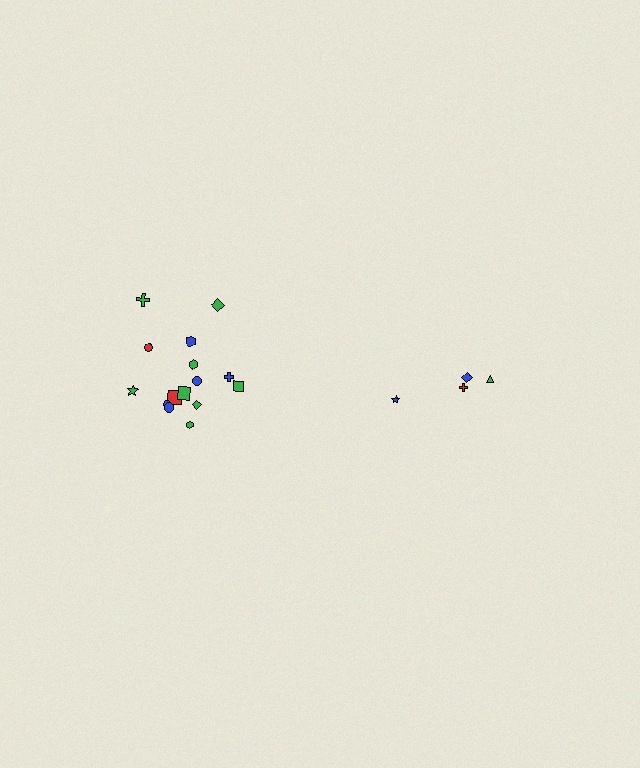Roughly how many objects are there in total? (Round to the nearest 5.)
Roughly 20 objects in total.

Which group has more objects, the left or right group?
The left group.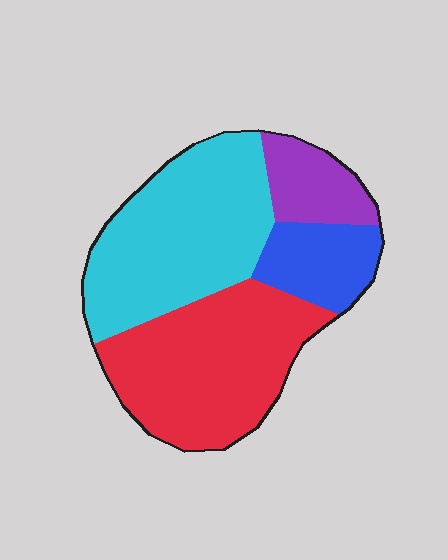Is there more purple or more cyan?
Cyan.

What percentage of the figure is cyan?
Cyan takes up about three eighths (3/8) of the figure.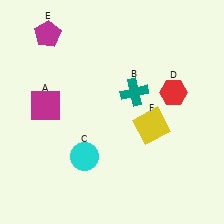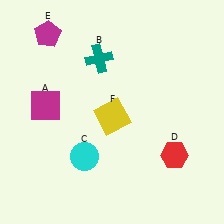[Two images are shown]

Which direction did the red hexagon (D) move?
The red hexagon (D) moved down.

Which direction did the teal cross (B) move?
The teal cross (B) moved left.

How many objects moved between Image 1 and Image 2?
3 objects moved between the two images.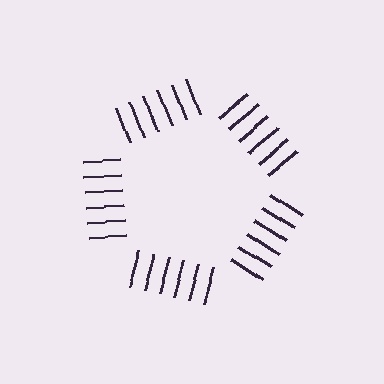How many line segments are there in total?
30 — 6 along each of the 5 edges.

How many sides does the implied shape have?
5 sides — the line-ends trace a pentagon.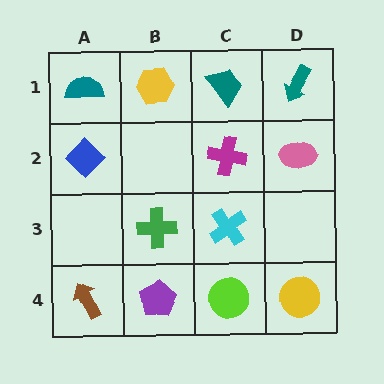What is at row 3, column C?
A cyan cross.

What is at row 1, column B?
A yellow hexagon.